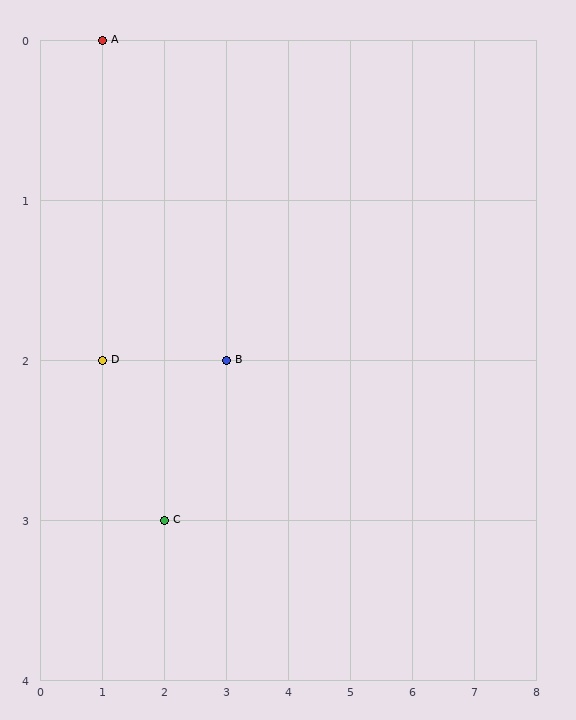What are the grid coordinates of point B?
Point B is at grid coordinates (3, 2).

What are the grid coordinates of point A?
Point A is at grid coordinates (1, 0).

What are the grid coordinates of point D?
Point D is at grid coordinates (1, 2).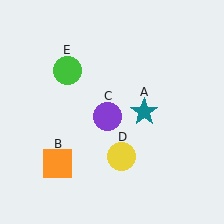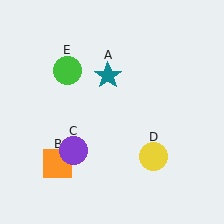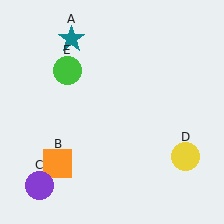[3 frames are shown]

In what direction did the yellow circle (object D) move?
The yellow circle (object D) moved right.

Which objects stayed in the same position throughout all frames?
Orange square (object B) and green circle (object E) remained stationary.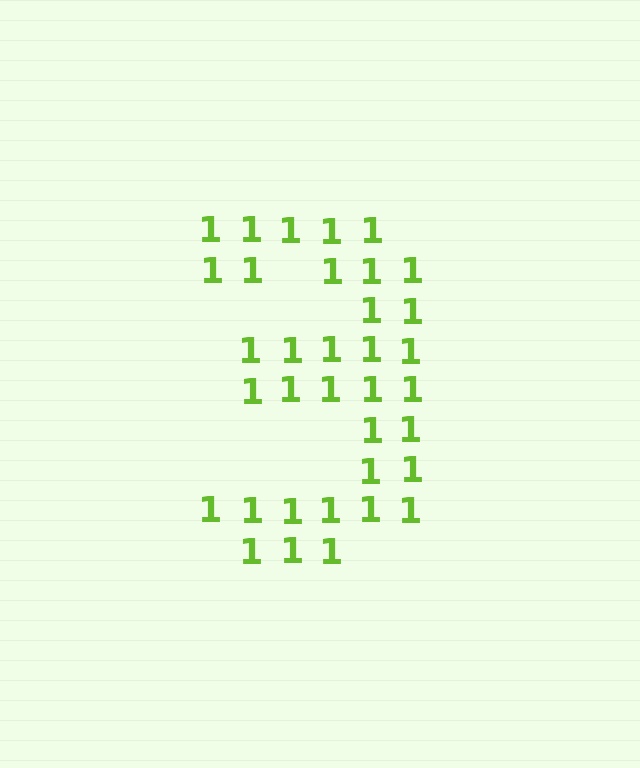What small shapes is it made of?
It is made of small digit 1's.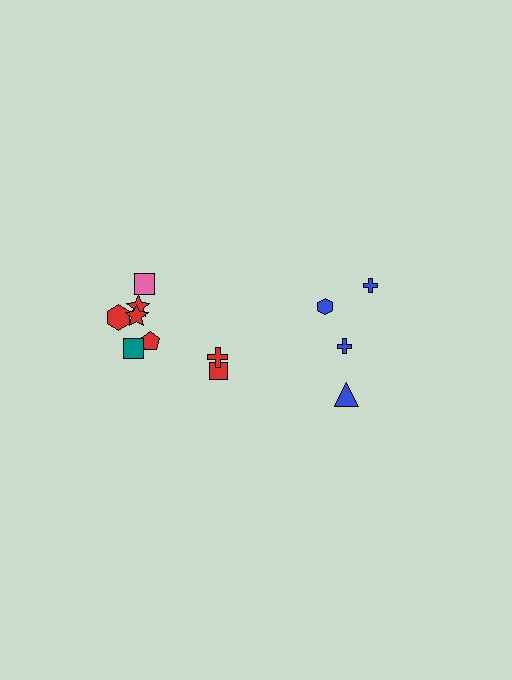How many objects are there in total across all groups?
There are 12 objects.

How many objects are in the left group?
There are 8 objects.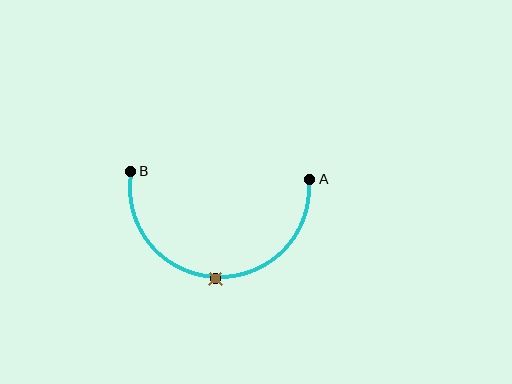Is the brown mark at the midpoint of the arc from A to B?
Yes. The brown mark lies on the arc at equal arc-length from both A and B — it is the arc midpoint.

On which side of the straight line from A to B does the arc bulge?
The arc bulges below the straight line connecting A and B.